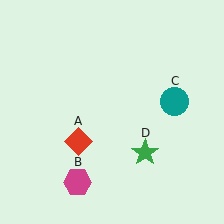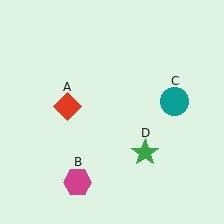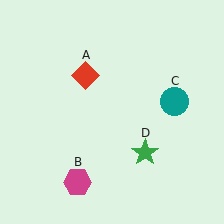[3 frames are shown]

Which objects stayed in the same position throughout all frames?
Magenta hexagon (object B) and teal circle (object C) and green star (object D) remained stationary.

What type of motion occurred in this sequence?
The red diamond (object A) rotated clockwise around the center of the scene.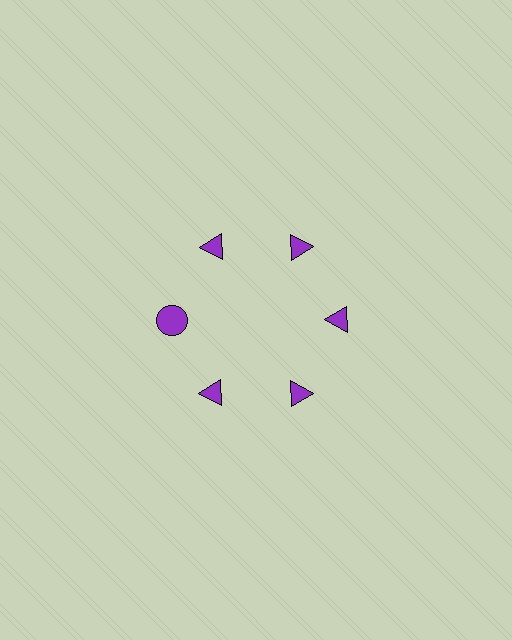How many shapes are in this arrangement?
There are 6 shapes arranged in a ring pattern.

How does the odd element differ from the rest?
It has a different shape: circle instead of triangle.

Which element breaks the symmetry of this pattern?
The purple circle at roughly the 9 o'clock position breaks the symmetry. All other shapes are purple triangles.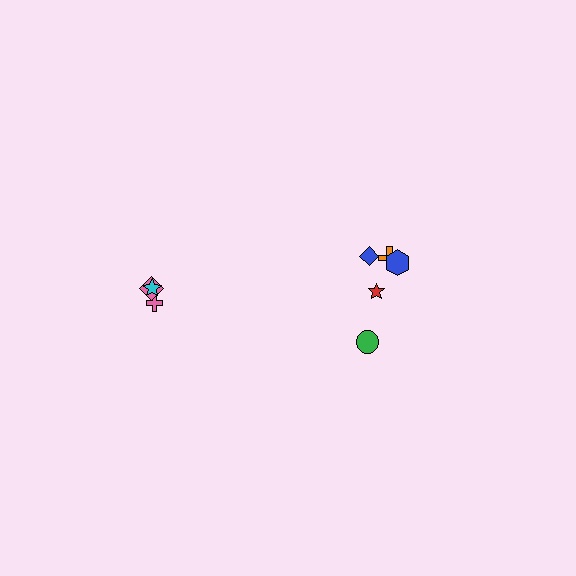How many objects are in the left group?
There are 3 objects.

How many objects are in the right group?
There are 5 objects.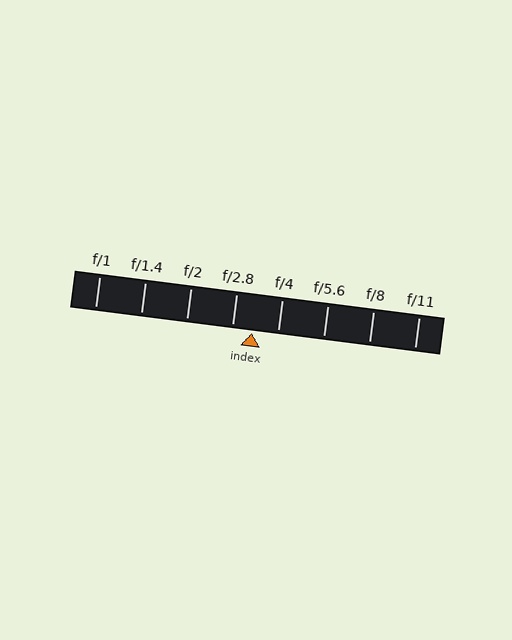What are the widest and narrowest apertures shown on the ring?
The widest aperture shown is f/1 and the narrowest is f/11.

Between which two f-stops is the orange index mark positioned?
The index mark is between f/2.8 and f/4.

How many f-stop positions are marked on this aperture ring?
There are 8 f-stop positions marked.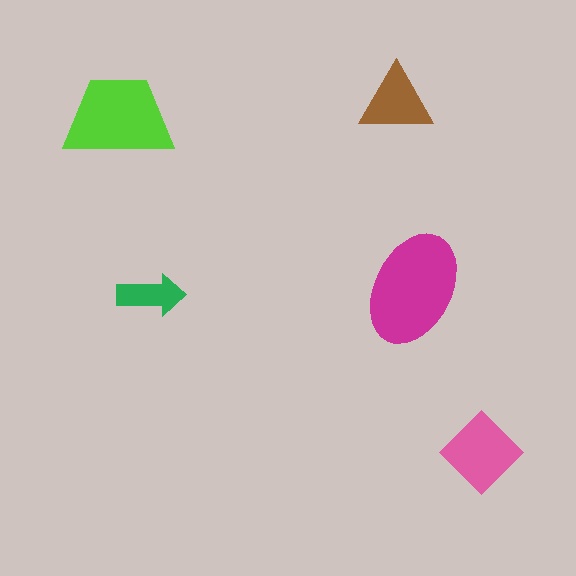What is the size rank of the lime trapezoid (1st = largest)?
2nd.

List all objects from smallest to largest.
The green arrow, the brown triangle, the pink diamond, the lime trapezoid, the magenta ellipse.